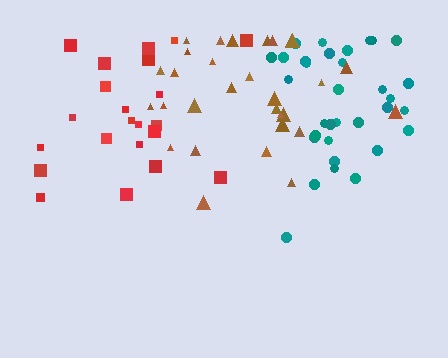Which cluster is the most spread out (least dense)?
Red.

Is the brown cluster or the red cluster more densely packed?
Brown.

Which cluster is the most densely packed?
Teal.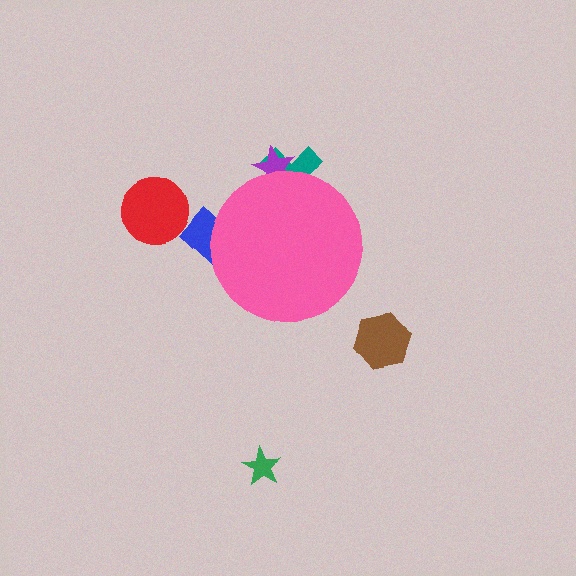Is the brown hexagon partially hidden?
No, the brown hexagon is fully visible.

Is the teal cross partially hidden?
Yes, the teal cross is partially hidden behind the pink circle.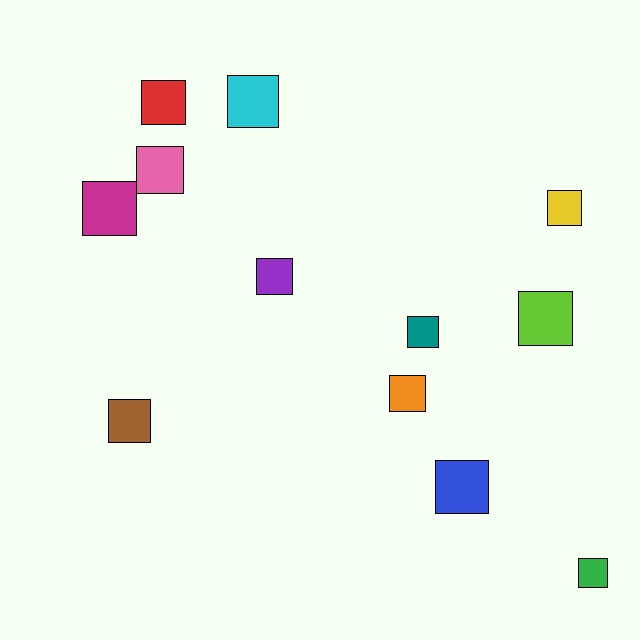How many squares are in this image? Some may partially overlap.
There are 12 squares.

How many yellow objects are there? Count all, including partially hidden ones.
There is 1 yellow object.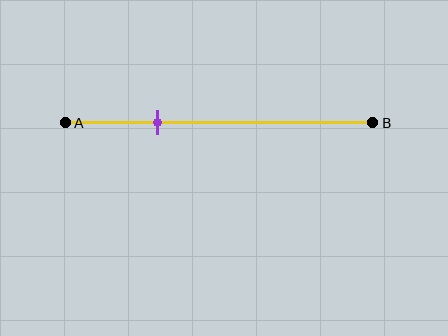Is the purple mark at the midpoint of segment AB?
No, the mark is at about 30% from A, not at the 50% midpoint.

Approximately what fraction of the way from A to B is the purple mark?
The purple mark is approximately 30% of the way from A to B.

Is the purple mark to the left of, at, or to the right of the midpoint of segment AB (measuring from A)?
The purple mark is to the left of the midpoint of segment AB.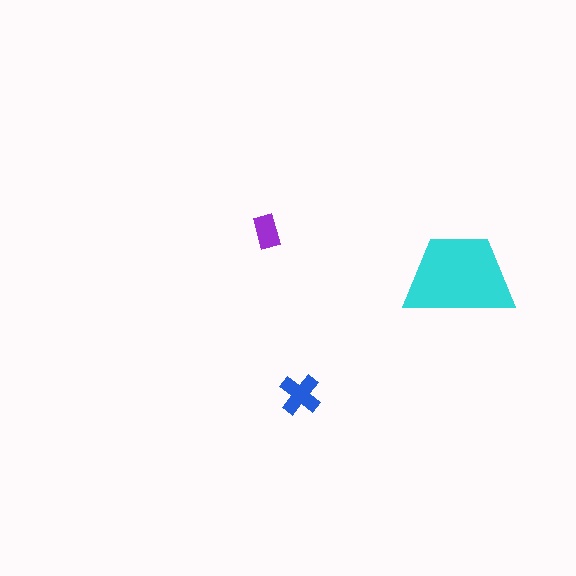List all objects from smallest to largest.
The purple rectangle, the blue cross, the cyan trapezoid.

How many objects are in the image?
There are 3 objects in the image.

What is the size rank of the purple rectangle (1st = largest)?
3rd.